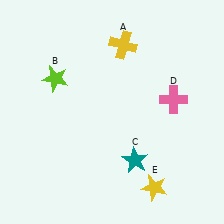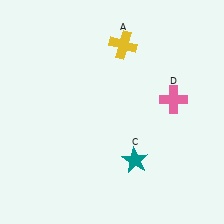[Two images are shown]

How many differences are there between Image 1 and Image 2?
There are 2 differences between the two images.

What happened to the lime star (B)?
The lime star (B) was removed in Image 2. It was in the top-left area of Image 1.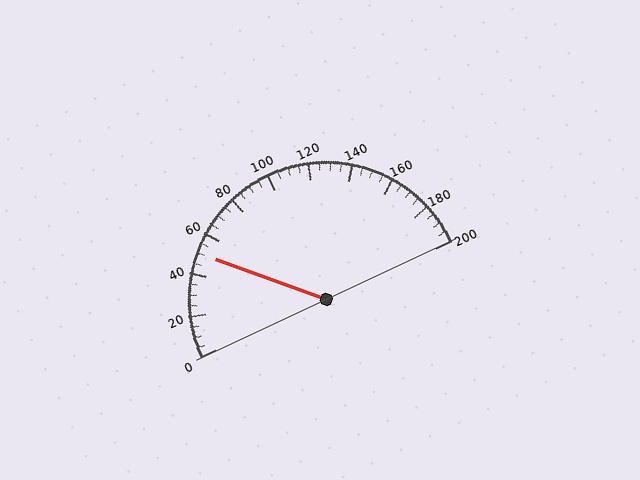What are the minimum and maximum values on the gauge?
The gauge ranges from 0 to 200.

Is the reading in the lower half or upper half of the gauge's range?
The reading is in the lower half of the range (0 to 200).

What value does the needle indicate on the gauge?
The needle indicates approximately 50.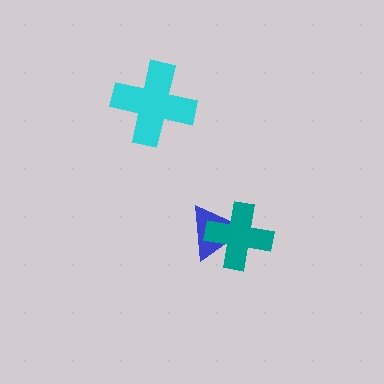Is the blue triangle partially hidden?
Yes, it is partially covered by another shape.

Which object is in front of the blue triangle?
The teal cross is in front of the blue triangle.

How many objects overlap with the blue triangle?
1 object overlaps with the blue triangle.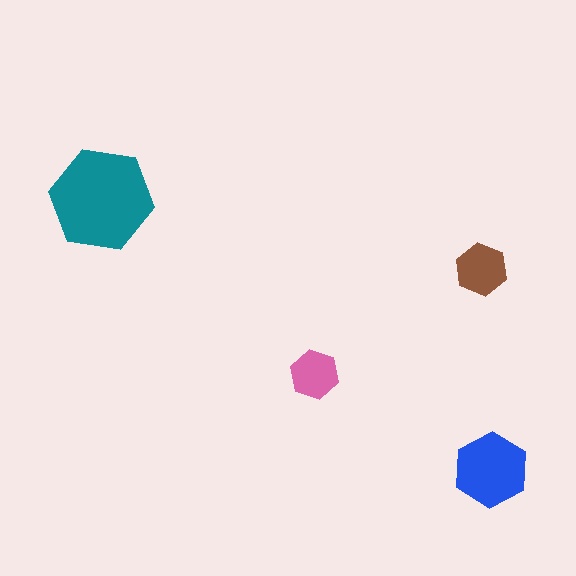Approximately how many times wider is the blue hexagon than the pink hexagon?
About 1.5 times wider.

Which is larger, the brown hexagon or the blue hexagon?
The blue one.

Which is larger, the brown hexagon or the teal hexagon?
The teal one.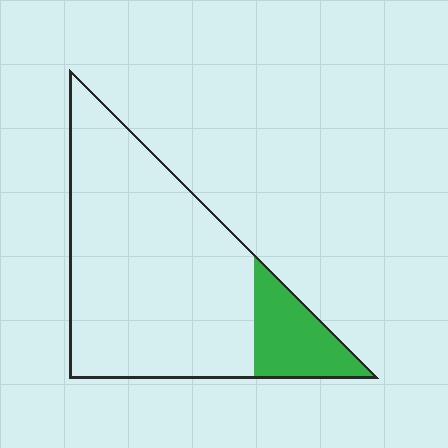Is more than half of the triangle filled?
No.